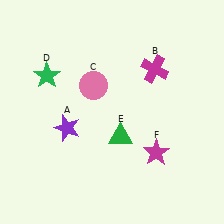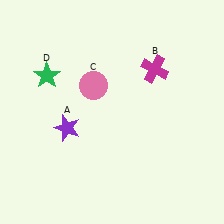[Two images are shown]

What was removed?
The green triangle (E), the magenta star (F) were removed in Image 2.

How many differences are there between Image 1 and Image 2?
There are 2 differences between the two images.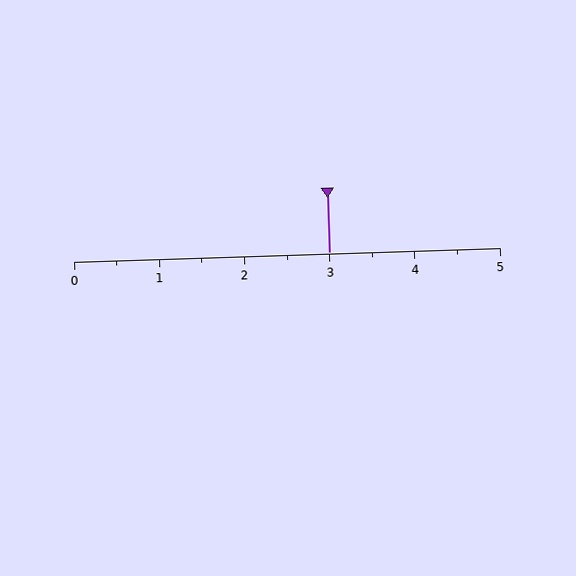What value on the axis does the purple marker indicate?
The marker indicates approximately 3.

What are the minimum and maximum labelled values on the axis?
The axis runs from 0 to 5.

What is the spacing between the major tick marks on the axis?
The major ticks are spaced 1 apart.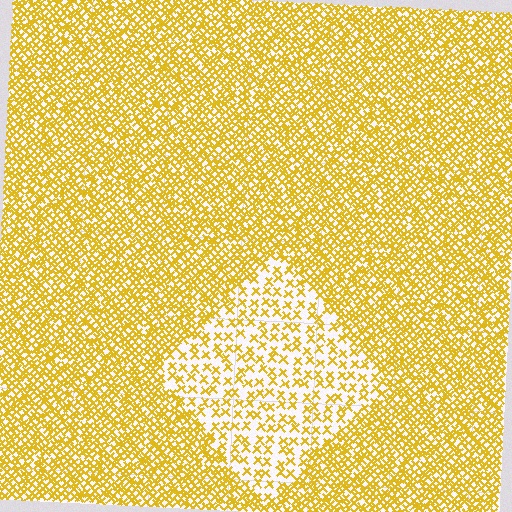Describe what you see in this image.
The image contains small yellow elements arranged at two different densities. A diamond-shaped region is visible where the elements are less densely packed than the surrounding area.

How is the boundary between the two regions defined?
The boundary is defined by a change in element density (approximately 2.4x ratio). All elements are the same color, size, and shape.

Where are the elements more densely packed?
The elements are more densely packed outside the diamond boundary.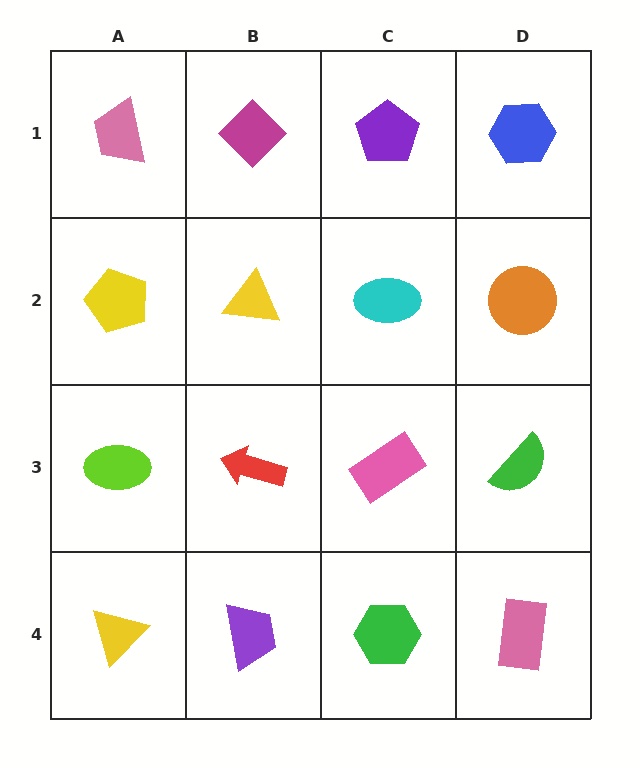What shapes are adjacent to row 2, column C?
A purple pentagon (row 1, column C), a pink rectangle (row 3, column C), a yellow triangle (row 2, column B), an orange circle (row 2, column D).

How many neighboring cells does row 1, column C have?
3.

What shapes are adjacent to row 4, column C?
A pink rectangle (row 3, column C), a purple trapezoid (row 4, column B), a pink rectangle (row 4, column D).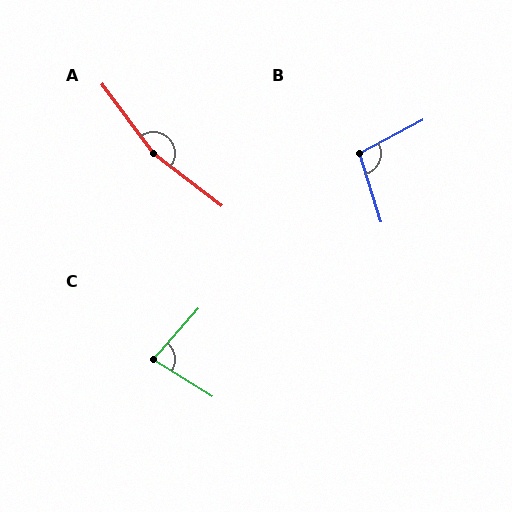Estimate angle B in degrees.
Approximately 100 degrees.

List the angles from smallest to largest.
C (80°), B (100°), A (164°).